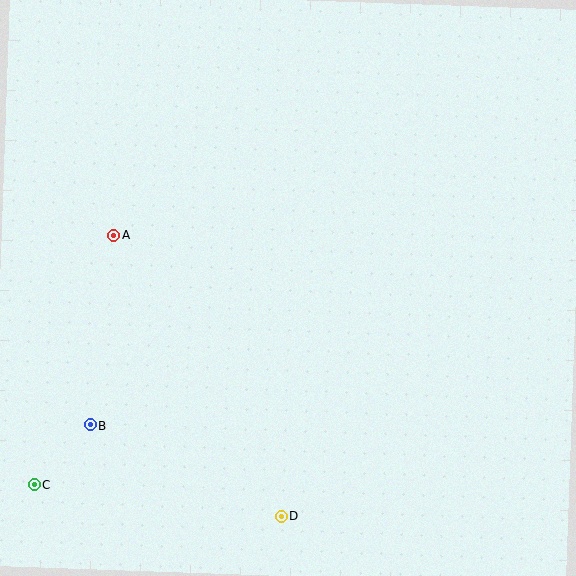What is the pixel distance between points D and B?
The distance between D and B is 211 pixels.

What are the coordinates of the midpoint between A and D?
The midpoint between A and D is at (197, 376).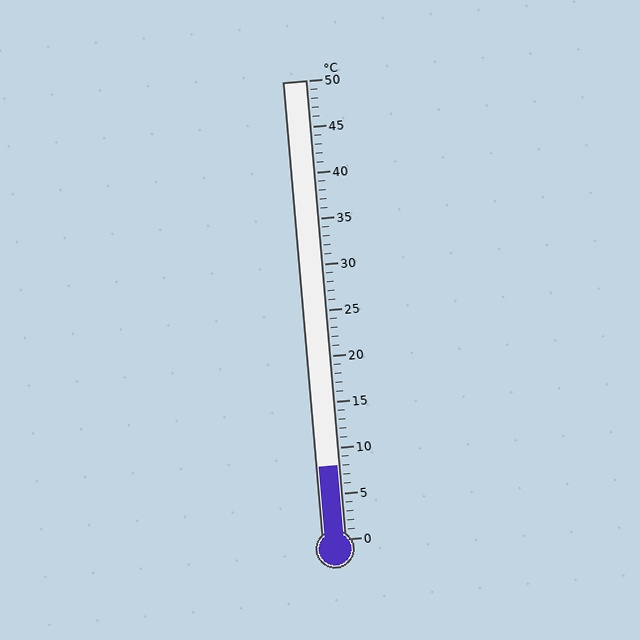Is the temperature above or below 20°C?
The temperature is below 20°C.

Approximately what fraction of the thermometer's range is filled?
The thermometer is filled to approximately 15% of its range.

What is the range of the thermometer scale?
The thermometer scale ranges from 0°C to 50°C.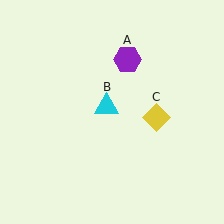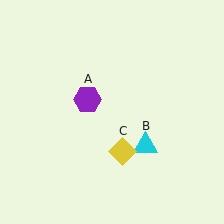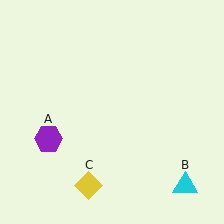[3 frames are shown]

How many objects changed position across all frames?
3 objects changed position: purple hexagon (object A), cyan triangle (object B), yellow diamond (object C).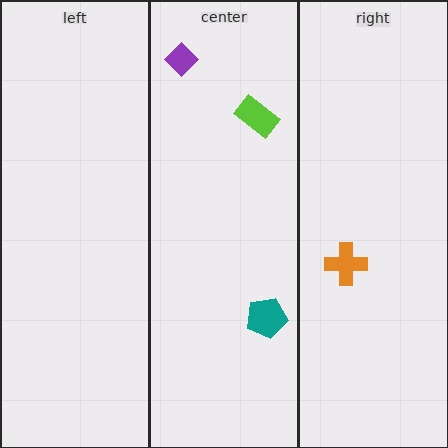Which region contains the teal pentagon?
The center region.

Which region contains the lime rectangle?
The center region.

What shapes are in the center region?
The teal pentagon, the lime rectangle, the purple diamond.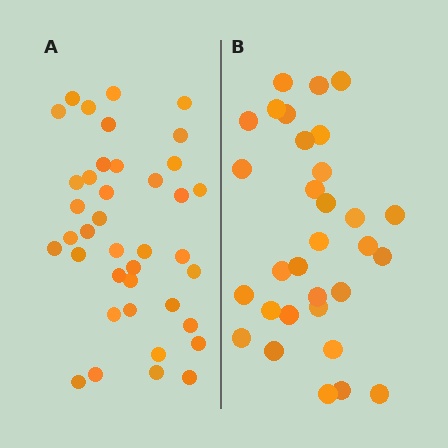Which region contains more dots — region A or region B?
Region A (the left region) has more dots.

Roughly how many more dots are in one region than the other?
Region A has roughly 8 or so more dots than region B.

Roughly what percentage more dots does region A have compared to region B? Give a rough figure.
About 25% more.